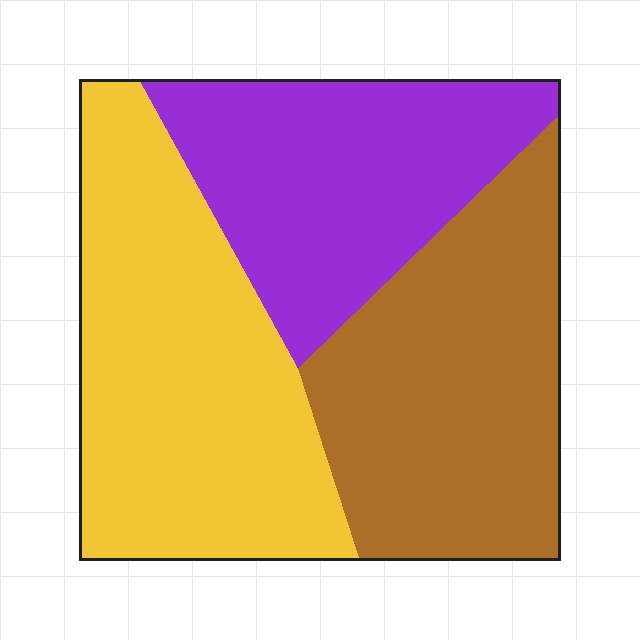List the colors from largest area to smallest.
From largest to smallest: yellow, brown, purple.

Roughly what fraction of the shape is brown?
Brown takes up between a third and a half of the shape.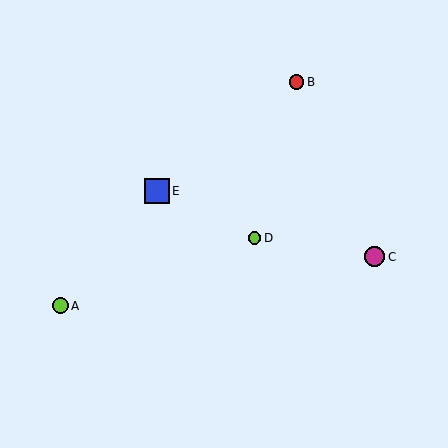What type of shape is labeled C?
Shape C is a magenta circle.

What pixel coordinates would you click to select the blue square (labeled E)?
Click at (157, 191) to select the blue square E.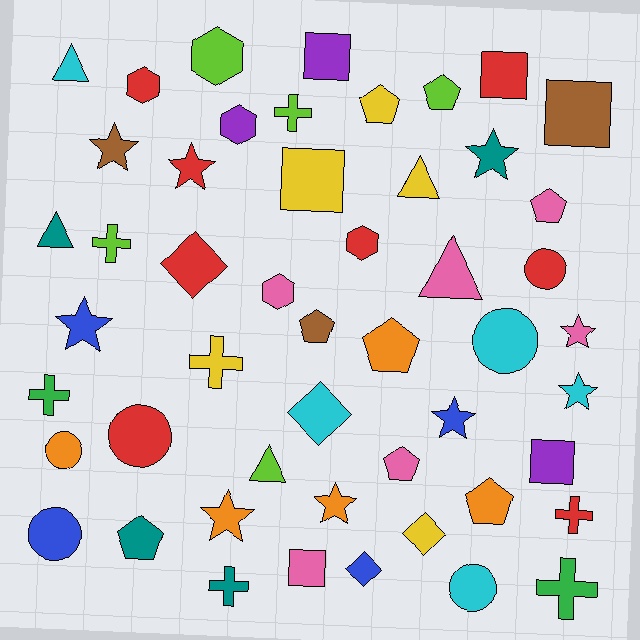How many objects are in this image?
There are 50 objects.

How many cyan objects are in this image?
There are 5 cyan objects.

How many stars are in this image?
There are 9 stars.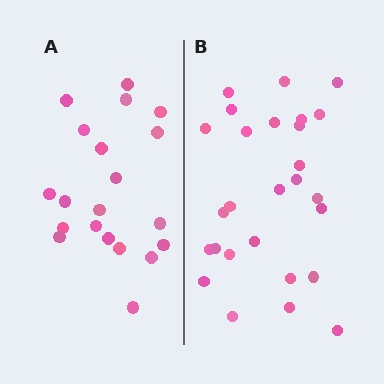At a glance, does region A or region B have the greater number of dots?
Region B (the right region) has more dots.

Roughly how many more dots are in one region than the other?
Region B has roughly 8 or so more dots than region A.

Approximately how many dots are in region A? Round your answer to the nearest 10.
About 20 dots.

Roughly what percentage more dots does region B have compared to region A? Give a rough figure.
About 35% more.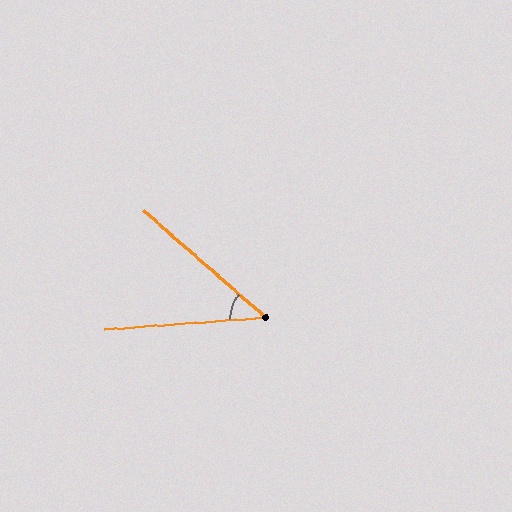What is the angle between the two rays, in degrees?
Approximately 45 degrees.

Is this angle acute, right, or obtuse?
It is acute.